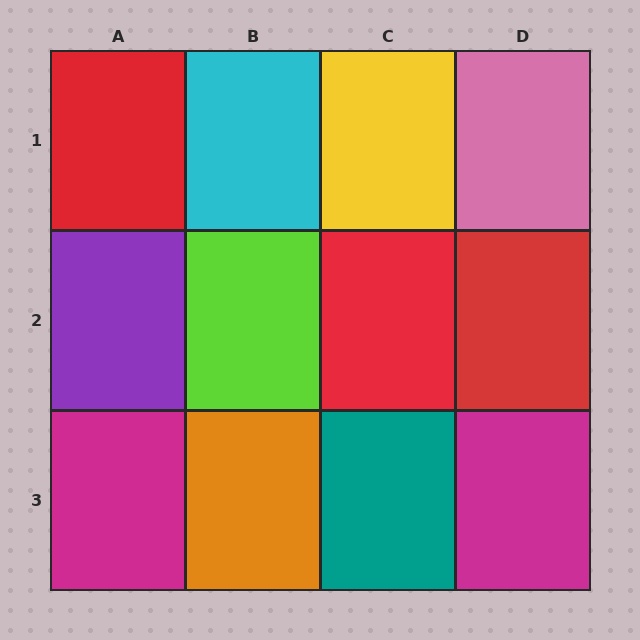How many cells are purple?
1 cell is purple.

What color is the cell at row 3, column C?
Teal.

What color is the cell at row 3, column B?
Orange.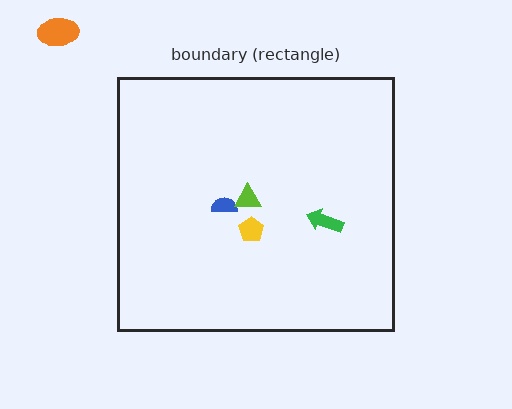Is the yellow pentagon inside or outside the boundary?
Inside.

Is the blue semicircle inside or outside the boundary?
Inside.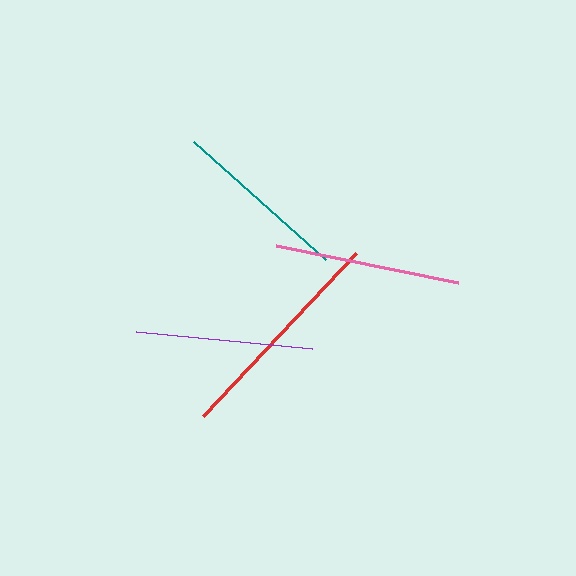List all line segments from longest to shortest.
From longest to shortest: red, pink, teal, purple.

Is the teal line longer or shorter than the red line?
The red line is longer than the teal line.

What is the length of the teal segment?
The teal segment is approximately 177 pixels long.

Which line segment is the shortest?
The purple line is the shortest at approximately 176 pixels.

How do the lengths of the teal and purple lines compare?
The teal and purple lines are approximately the same length.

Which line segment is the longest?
The red line is the longest at approximately 224 pixels.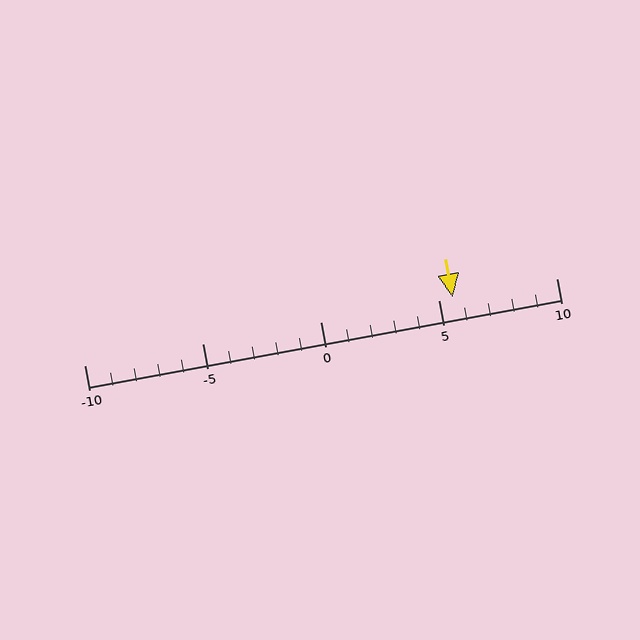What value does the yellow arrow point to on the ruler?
The yellow arrow points to approximately 6.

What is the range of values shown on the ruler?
The ruler shows values from -10 to 10.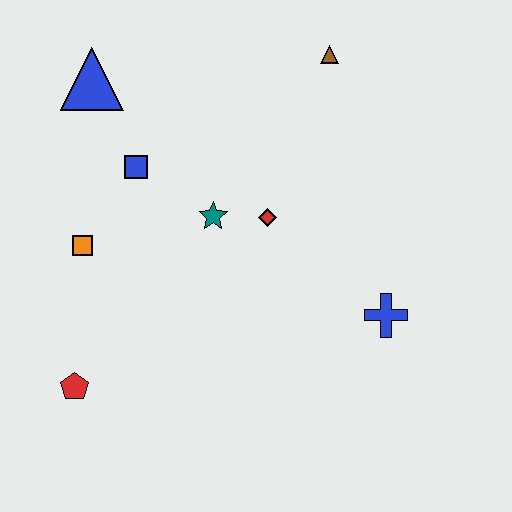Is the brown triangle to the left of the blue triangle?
No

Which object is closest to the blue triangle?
The blue square is closest to the blue triangle.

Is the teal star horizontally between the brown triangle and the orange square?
Yes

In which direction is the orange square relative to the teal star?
The orange square is to the left of the teal star.